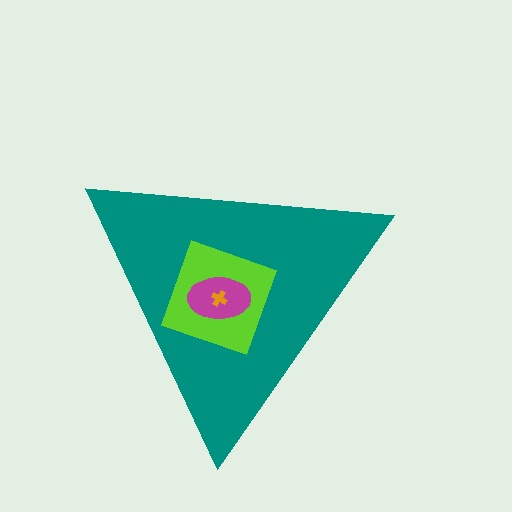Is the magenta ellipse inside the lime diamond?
Yes.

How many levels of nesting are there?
4.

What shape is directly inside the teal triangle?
The lime diamond.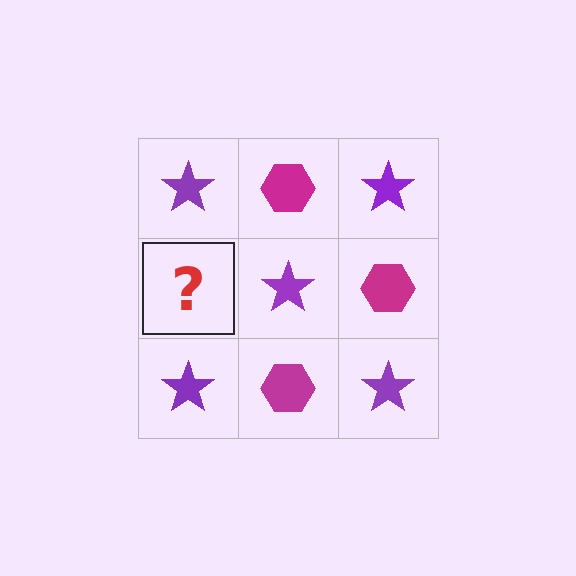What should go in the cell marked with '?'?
The missing cell should contain a magenta hexagon.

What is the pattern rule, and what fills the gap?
The rule is that it alternates purple star and magenta hexagon in a checkerboard pattern. The gap should be filled with a magenta hexagon.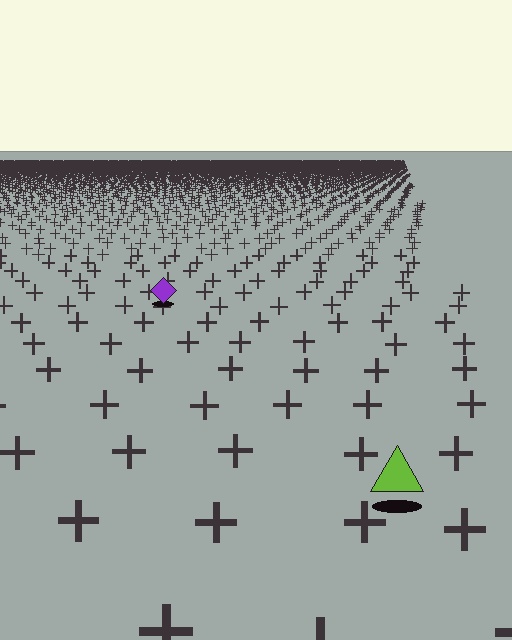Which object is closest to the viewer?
The lime triangle is closest. The texture marks near it are larger and more spread out.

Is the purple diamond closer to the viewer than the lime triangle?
No. The lime triangle is closer — you can tell from the texture gradient: the ground texture is coarser near it.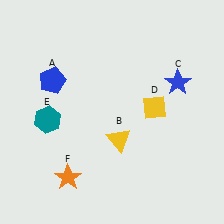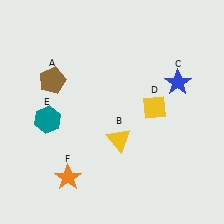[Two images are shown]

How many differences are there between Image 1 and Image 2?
There is 1 difference between the two images.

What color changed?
The pentagon (A) changed from blue in Image 1 to brown in Image 2.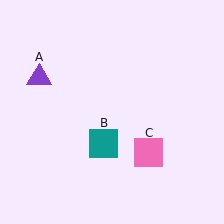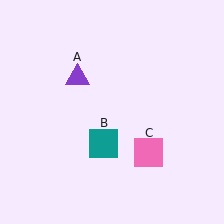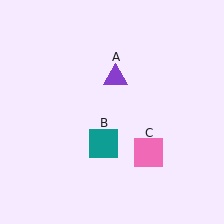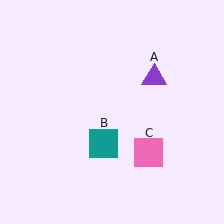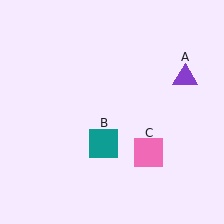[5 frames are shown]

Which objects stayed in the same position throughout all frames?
Teal square (object B) and pink square (object C) remained stationary.